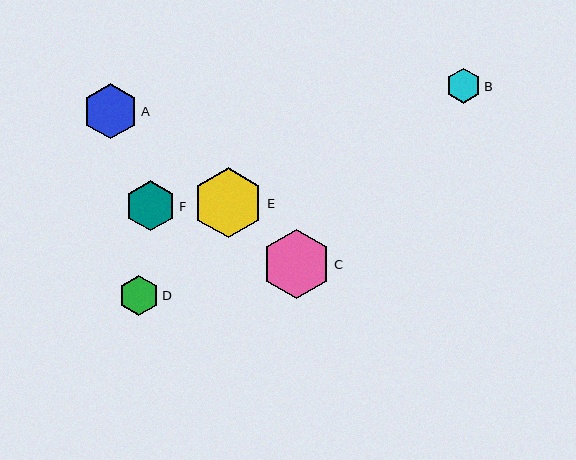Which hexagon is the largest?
Hexagon E is the largest with a size of approximately 71 pixels.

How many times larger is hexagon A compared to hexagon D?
Hexagon A is approximately 1.4 times the size of hexagon D.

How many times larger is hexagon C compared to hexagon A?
Hexagon C is approximately 1.2 times the size of hexagon A.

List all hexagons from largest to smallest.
From largest to smallest: E, C, A, F, D, B.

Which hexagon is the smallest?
Hexagon B is the smallest with a size of approximately 35 pixels.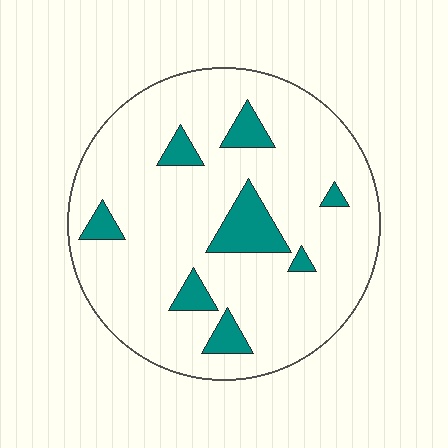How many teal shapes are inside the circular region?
8.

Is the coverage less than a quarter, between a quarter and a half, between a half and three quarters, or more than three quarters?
Less than a quarter.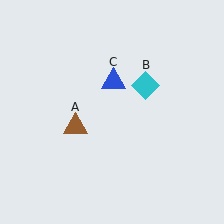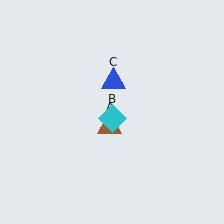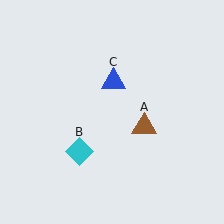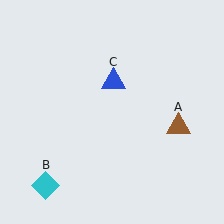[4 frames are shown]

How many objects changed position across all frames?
2 objects changed position: brown triangle (object A), cyan diamond (object B).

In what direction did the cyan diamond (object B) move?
The cyan diamond (object B) moved down and to the left.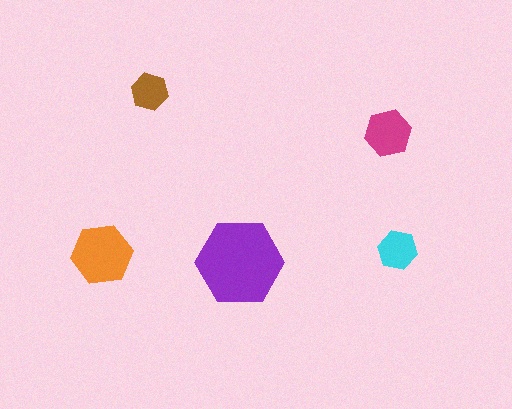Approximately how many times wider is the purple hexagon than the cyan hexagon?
About 2 times wider.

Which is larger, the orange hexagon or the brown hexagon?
The orange one.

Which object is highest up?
The brown hexagon is topmost.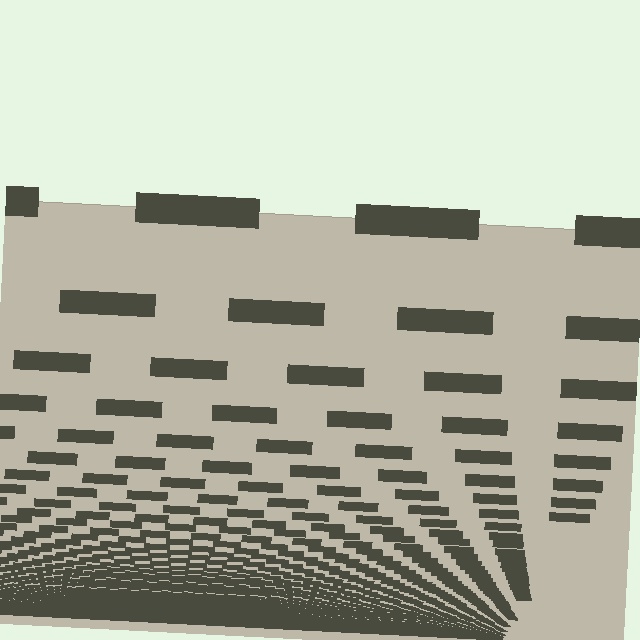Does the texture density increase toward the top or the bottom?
Density increases toward the bottom.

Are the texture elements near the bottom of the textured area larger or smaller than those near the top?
Smaller. The gradient is inverted — elements near the bottom are smaller and denser.